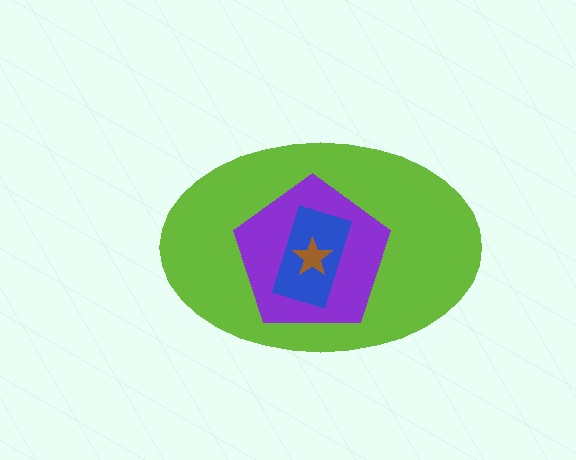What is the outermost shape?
The lime ellipse.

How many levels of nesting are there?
4.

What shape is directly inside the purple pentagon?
The blue rectangle.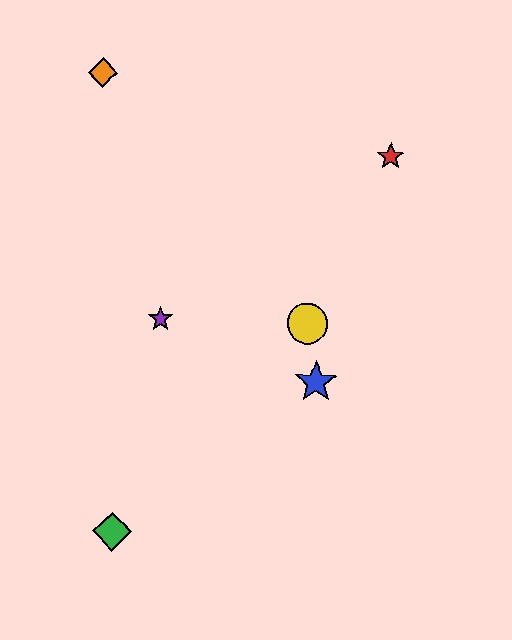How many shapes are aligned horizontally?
2 shapes (the yellow circle, the purple star) are aligned horizontally.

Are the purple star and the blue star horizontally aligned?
No, the purple star is at y≈319 and the blue star is at y≈382.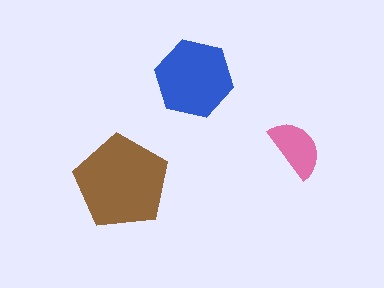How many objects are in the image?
There are 3 objects in the image.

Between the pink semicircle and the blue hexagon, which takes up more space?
The blue hexagon.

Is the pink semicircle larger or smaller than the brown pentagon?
Smaller.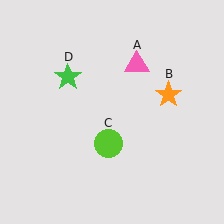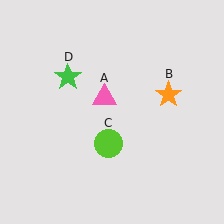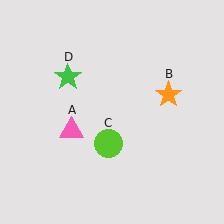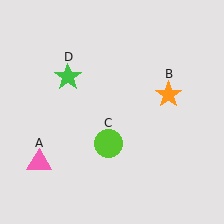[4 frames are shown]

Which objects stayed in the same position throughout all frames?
Orange star (object B) and lime circle (object C) and green star (object D) remained stationary.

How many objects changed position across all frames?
1 object changed position: pink triangle (object A).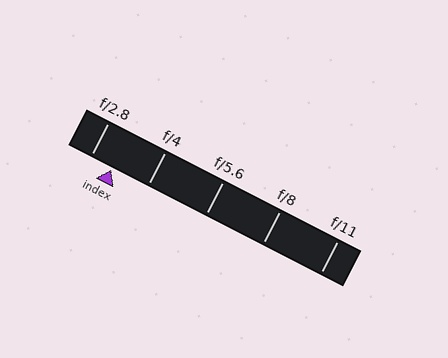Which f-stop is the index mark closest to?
The index mark is closest to f/2.8.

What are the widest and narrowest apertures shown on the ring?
The widest aperture shown is f/2.8 and the narrowest is f/11.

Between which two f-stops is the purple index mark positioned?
The index mark is between f/2.8 and f/4.